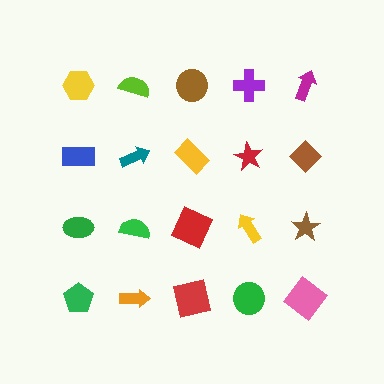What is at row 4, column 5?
A pink diamond.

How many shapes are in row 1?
5 shapes.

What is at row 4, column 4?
A green circle.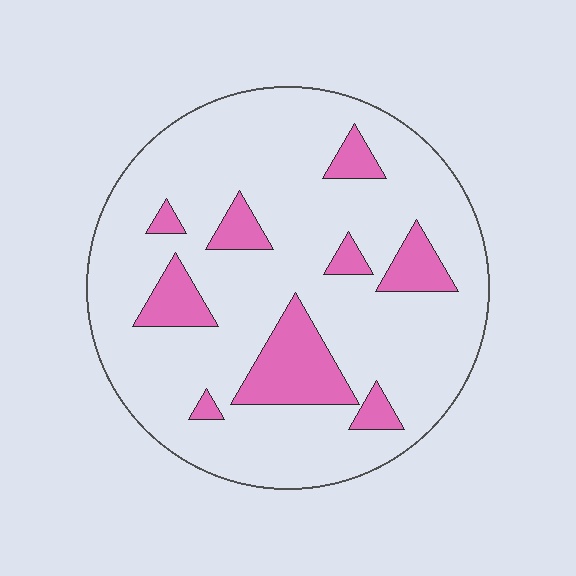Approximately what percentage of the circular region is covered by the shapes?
Approximately 15%.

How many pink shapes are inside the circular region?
9.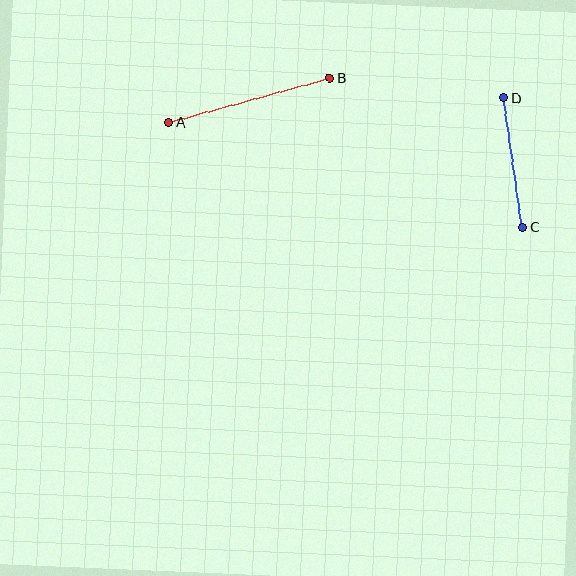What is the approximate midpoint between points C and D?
The midpoint is at approximately (513, 162) pixels.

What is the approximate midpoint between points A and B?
The midpoint is at approximately (249, 100) pixels.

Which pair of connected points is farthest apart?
Points A and B are farthest apart.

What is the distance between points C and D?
The distance is approximately 130 pixels.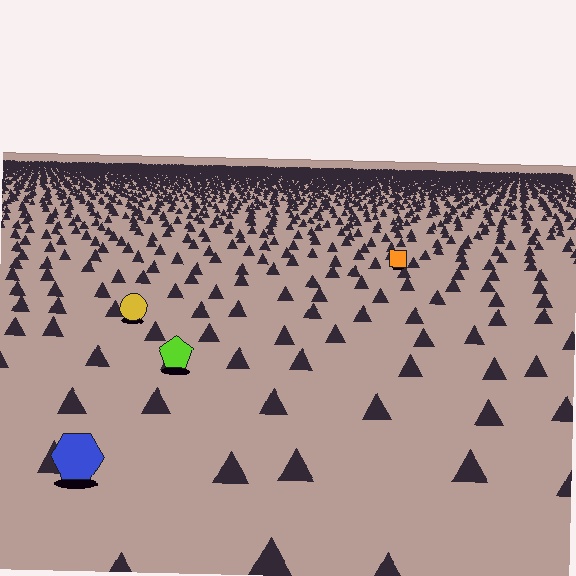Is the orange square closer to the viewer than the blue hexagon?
No. The blue hexagon is closer — you can tell from the texture gradient: the ground texture is coarser near it.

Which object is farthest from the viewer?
The orange square is farthest from the viewer. It appears smaller and the ground texture around it is denser.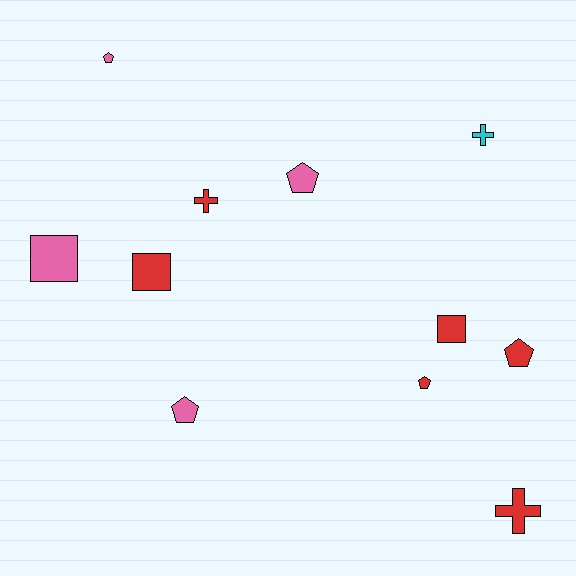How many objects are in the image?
There are 11 objects.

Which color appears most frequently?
Red, with 6 objects.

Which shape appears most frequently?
Pentagon, with 5 objects.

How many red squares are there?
There are 2 red squares.